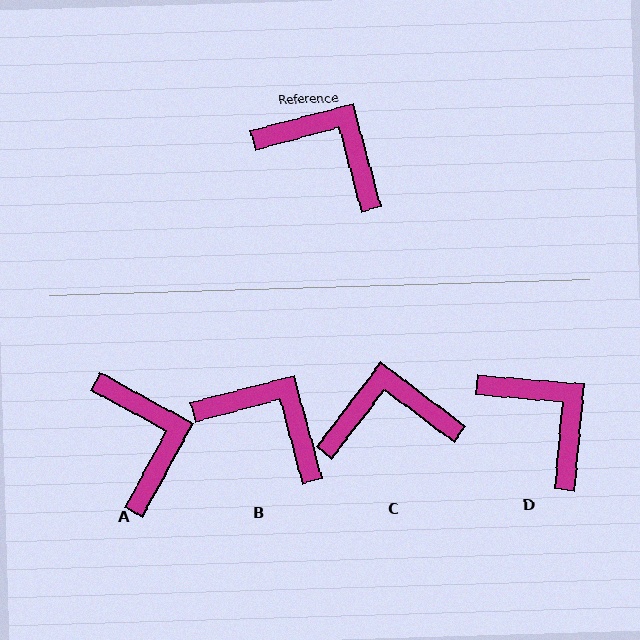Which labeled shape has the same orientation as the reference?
B.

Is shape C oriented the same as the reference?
No, it is off by about 38 degrees.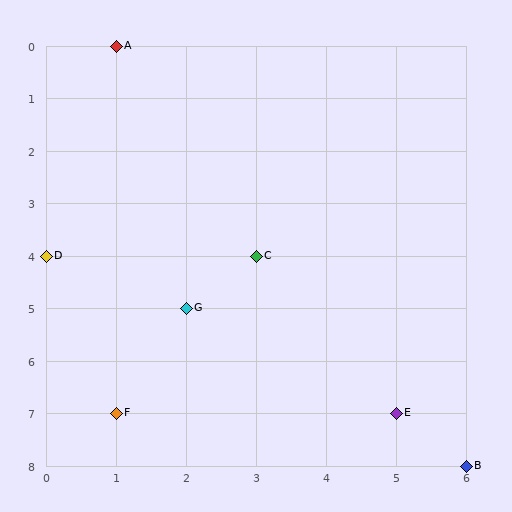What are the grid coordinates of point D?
Point D is at grid coordinates (0, 4).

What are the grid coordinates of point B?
Point B is at grid coordinates (6, 8).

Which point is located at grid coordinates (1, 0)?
Point A is at (1, 0).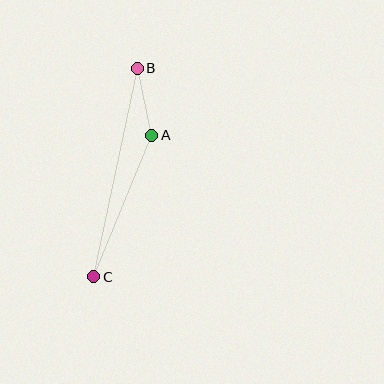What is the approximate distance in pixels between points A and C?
The distance between A and C is approximately 153 pixels.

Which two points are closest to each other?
Points A and B are closest to each other.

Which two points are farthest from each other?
Points B and C are farthest from each other.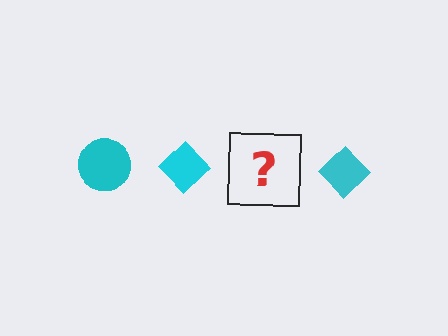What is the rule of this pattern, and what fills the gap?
The rule is that the pattern cycles through circle, diamond shapes in cyan. The gap should be filled with a cyan circle.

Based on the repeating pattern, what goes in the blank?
The blank should be a cyan circle.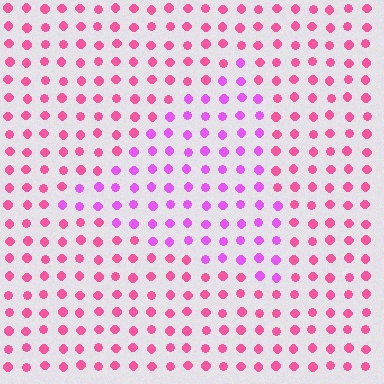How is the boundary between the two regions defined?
The boundary is defined purely by a slight shift in hue (about 38 degrees). Spacing, size, and orientation are identical on both sides.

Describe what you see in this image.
The image is filled with small pink elements in a uniform arrangement. A triangle-shaped region is visible where the elements are tinted to a slightly different hue, forming a subtle color boundary.